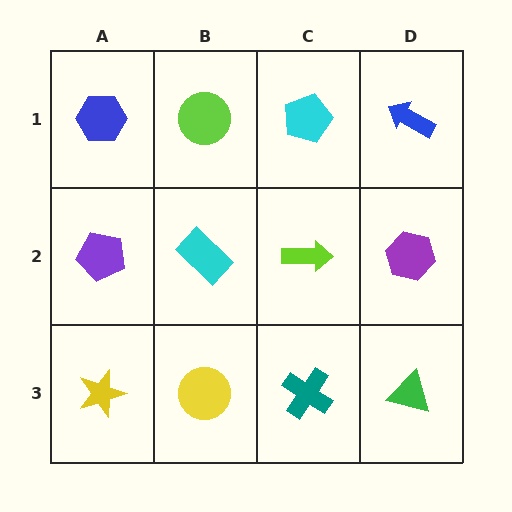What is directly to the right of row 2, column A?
A cyan rectangle.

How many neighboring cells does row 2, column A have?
3.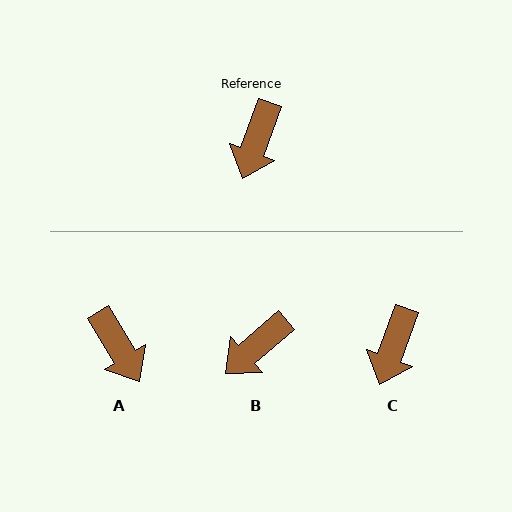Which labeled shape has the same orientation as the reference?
C.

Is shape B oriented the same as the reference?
No, it is off by about 29 degrees.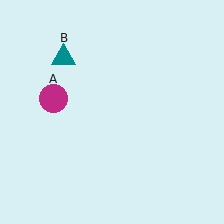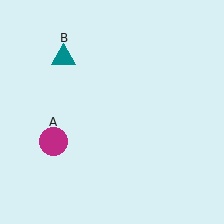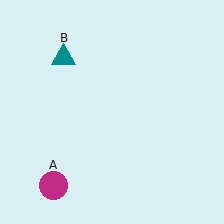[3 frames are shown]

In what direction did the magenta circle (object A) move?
The magenta circle (object A) moved down.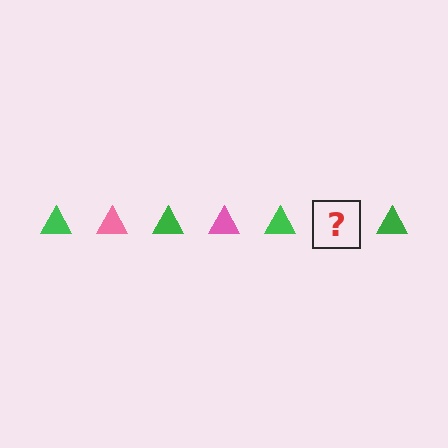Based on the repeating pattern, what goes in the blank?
The blank should be a pink triangle.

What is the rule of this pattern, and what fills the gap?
The rule is that the pattern cycles through green, pink triangles. The gap should be filled with a pink triangle.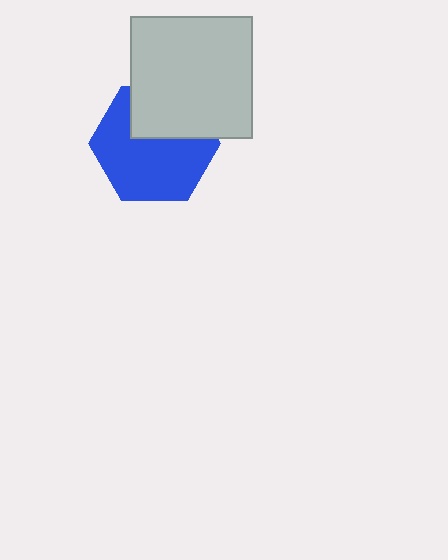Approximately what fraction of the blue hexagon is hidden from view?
Roughly 34% of the blue hexagon is hidden behind the light gray square.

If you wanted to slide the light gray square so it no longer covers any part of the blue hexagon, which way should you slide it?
Slide it up — that is the most direct way to separate the two shapes.